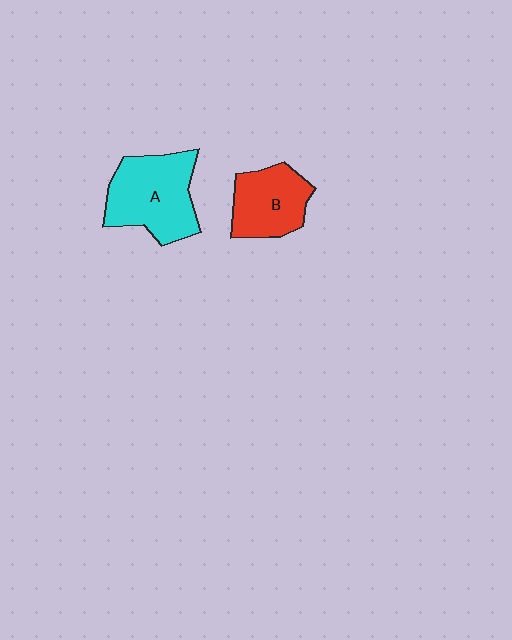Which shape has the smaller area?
Shape B (red).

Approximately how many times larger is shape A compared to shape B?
Approximately 1.4 times.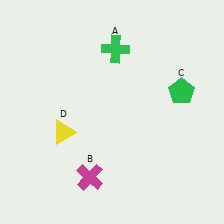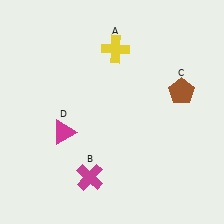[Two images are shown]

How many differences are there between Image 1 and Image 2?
There are 3 differences between the two images.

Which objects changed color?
A changed from green to yellow. C changed from green to brown. D changed from yellow to magenta.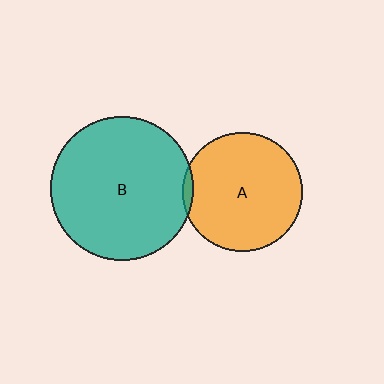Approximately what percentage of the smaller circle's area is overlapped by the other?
Approximately 5%.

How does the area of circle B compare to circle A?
Approximately 1.4 times.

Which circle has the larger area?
Circle B (teal).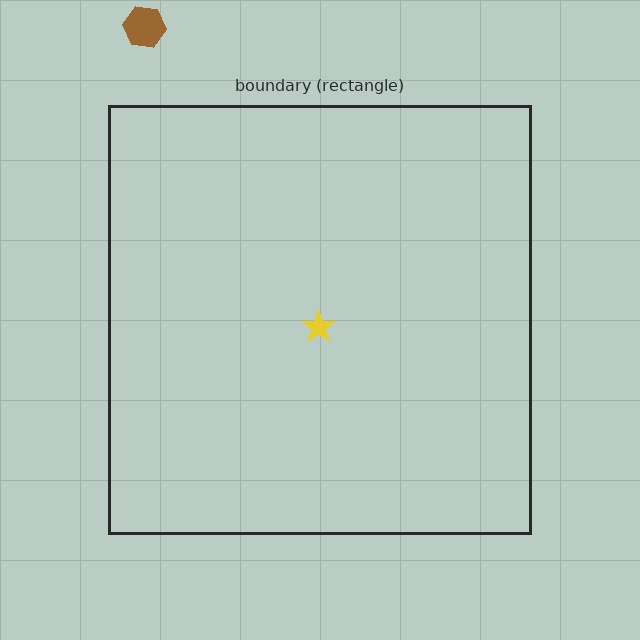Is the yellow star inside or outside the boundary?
Inside.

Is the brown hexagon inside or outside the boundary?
Outside.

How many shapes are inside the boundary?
1 inside, 1 outside.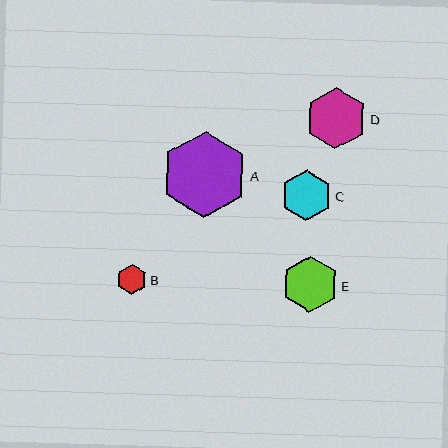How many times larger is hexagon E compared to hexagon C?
Hexagon E is approximately 1.1 times the size of hexagon C.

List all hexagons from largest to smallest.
From largest to smallest: A, D, E, C, B.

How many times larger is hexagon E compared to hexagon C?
Hexagon E is approximately 1.1 times the size of hexagon C.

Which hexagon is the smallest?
Hexagon B is the smallest with a size of approximately 30 pixels.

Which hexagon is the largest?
Hexagon A is the largest with a size of approximately 86 pixels.